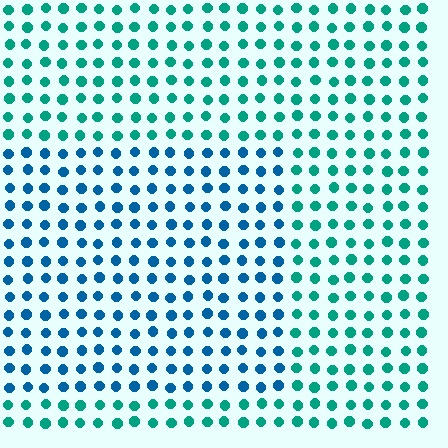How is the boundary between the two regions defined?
The boundary is defined purely by a slight shift in hue (about 36 degrees). Spacing, size, and orientation are identical on both sides.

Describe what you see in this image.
The image is filled with small teal elements in a uniform arrangement. A rectangle-shaped region is visible where the elements are tinted to a slightly different hue, forming a subtle color boundary.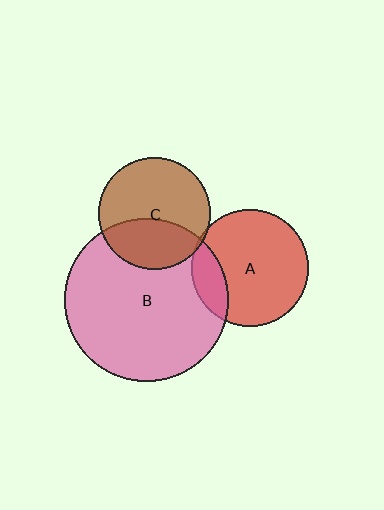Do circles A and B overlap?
Yes.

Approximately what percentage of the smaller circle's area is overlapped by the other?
Approximately 20%.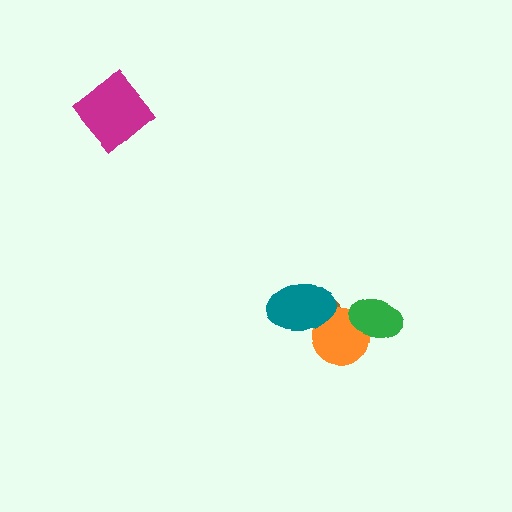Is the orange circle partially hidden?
Yes, it is partially covered by another shape.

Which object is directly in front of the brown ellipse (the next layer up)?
The orange circle is directly in front of the brown ellipse.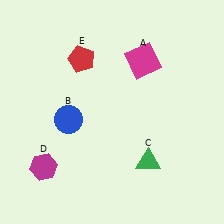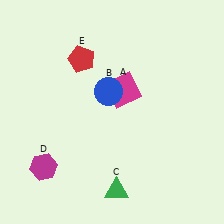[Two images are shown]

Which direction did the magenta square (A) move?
The magenta square (A) moved down.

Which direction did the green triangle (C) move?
The green triangle (C) moved left.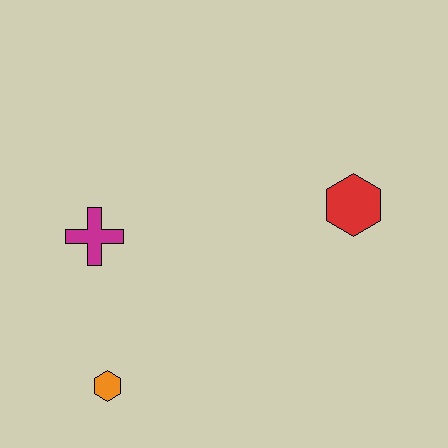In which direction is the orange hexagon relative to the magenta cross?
The orange hexagon is below the magenta cross.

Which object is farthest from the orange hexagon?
The red hexagon is farthest from the orange hexagon.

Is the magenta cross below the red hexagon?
Yes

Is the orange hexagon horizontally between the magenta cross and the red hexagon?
Yes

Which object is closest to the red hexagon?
The magenta cross is closest to the red hexagon.